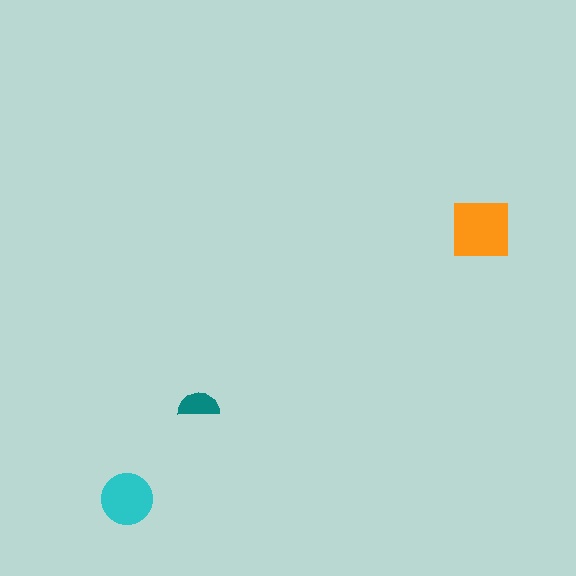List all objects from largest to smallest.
The orange square, the cyan circle, the teal semicircle.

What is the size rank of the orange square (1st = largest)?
1st.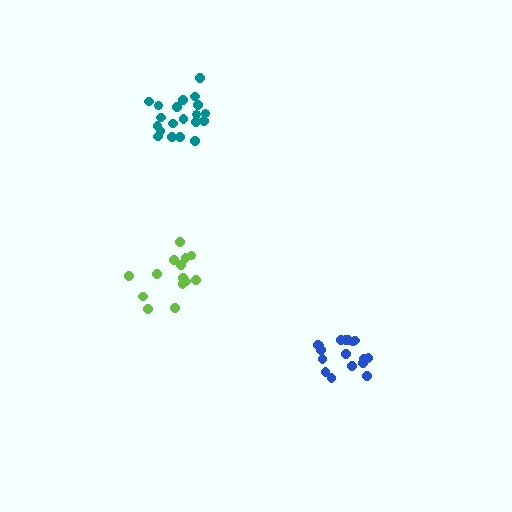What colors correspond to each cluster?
The clusters are colored: lime, blue, teal.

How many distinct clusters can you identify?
There are 3 distinct clusters.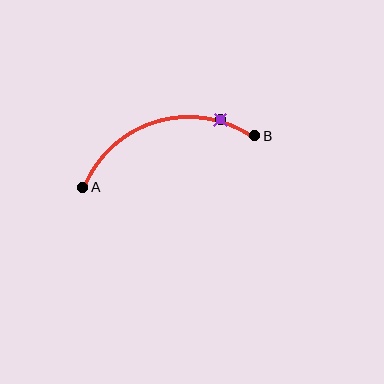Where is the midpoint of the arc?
The arc midpoint is the point on the curve farthest from the straight line joining A and B. It sits above that line.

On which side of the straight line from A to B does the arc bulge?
The arc bulges above the straight line connecting A and B.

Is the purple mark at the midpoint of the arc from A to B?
No. The purple mark lies on the arc but is closer to endpoint B. The arc midpoint would be at the point on the curve equidistant along the arc from both A and B.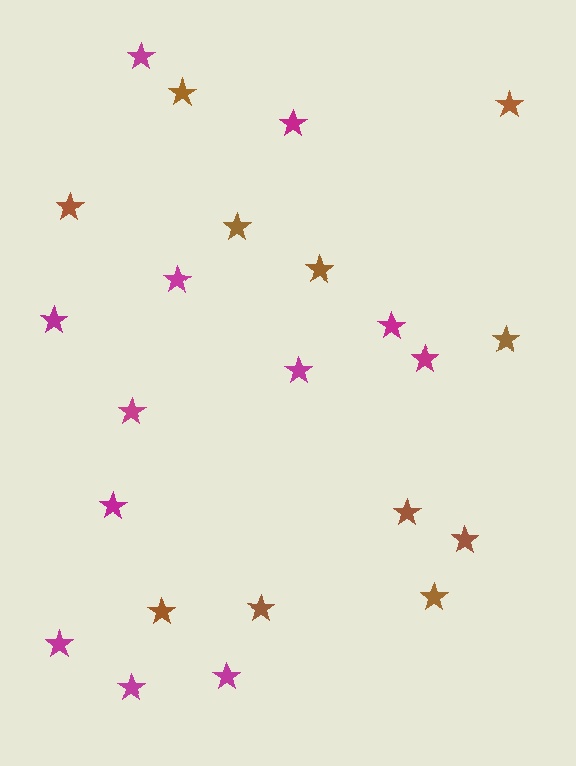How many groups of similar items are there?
There are 2 groups: one group of brown stars (11) and one group of magenta stars (12).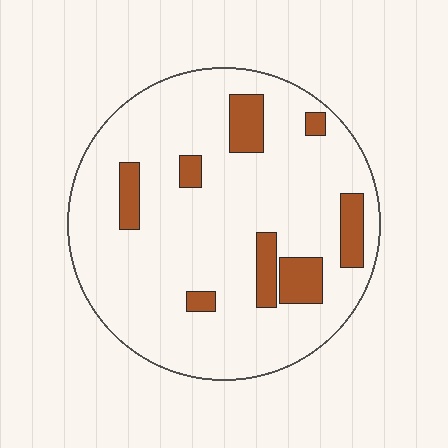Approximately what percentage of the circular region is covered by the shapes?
Approximately 15%.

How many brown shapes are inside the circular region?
8.